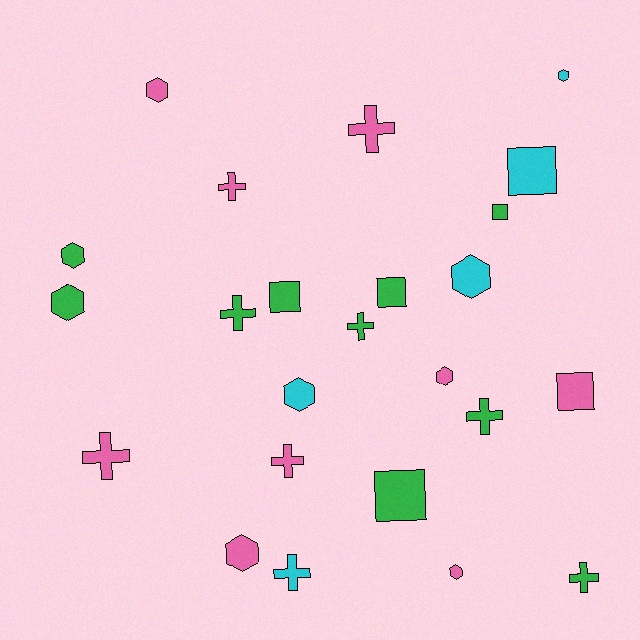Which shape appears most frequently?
Cross, with 9 objects.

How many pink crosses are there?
There are 4 pink crosses.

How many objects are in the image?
There are 24 objects.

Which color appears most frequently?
Green, with 10 objects.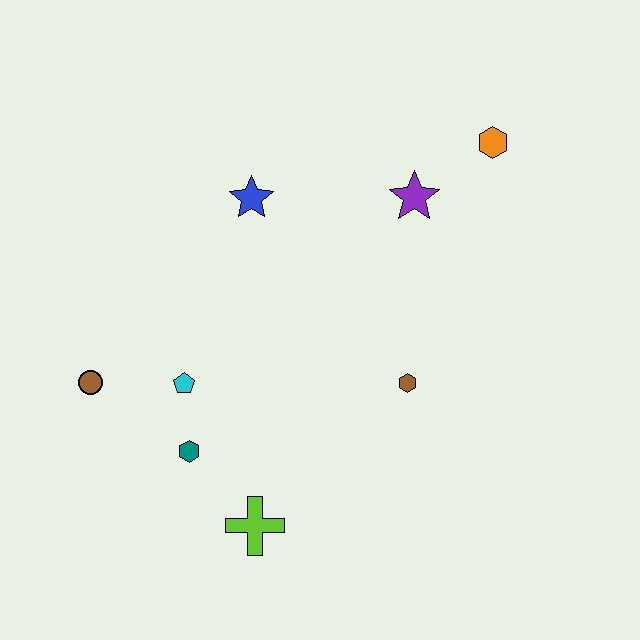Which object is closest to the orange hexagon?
The purple star is closest to the orange hexagon.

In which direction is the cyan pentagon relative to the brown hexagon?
The cyan pentagon is to the left of the brown hexagon.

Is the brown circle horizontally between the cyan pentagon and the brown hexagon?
No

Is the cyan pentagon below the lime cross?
No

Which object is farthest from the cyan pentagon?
The orange hexagon is farthest from the cyan pentagon.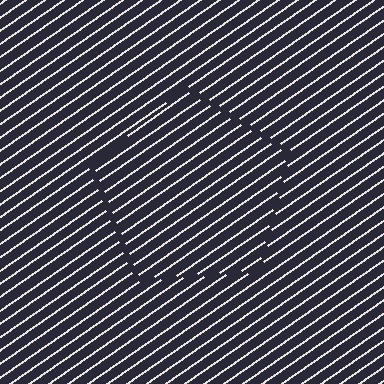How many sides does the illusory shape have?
5 sides — the line-ends trace a pentagon.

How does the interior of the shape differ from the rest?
The interior of the shape contains the same grating, shifted by half a period — the contour is defined by the phase discontinuity where line-ends from the inner and outer gratings abut.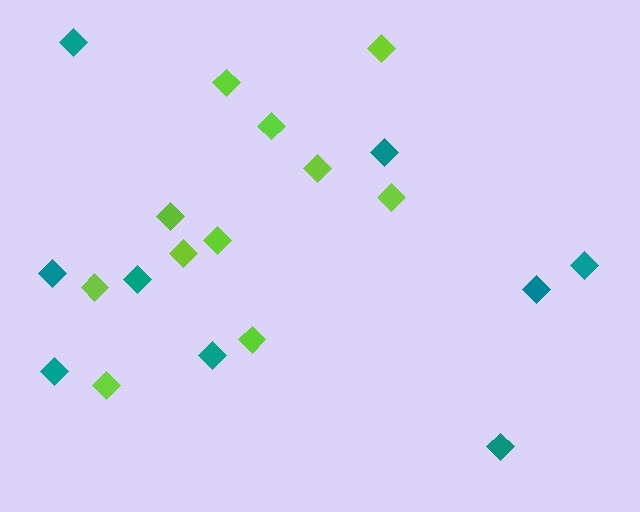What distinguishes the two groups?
There are 2 groups: one group of teal diamonds (9) and one group of lime diamonds (11).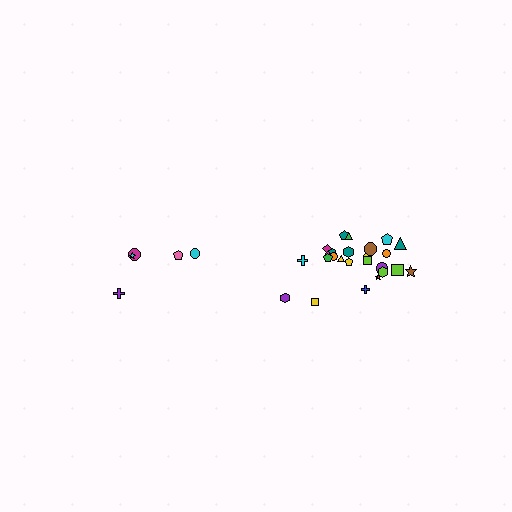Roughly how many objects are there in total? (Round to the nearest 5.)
Roughly 30 objects in total.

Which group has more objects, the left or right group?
The right group.